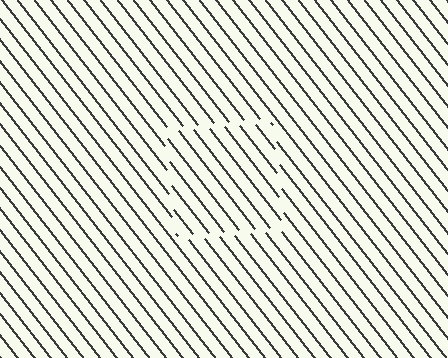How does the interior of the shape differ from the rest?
The interior of the shape contains the same grating, shifted by half a period — the contour is defined by the phase discontinuity where line-ends from the inner and outer gratings abut.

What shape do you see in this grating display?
An illusory square. The interior of the shape contains the same grating, shifted by half a period — the contour is defined by the phase discontinuity where line-ends from the inner and outer gratings abut.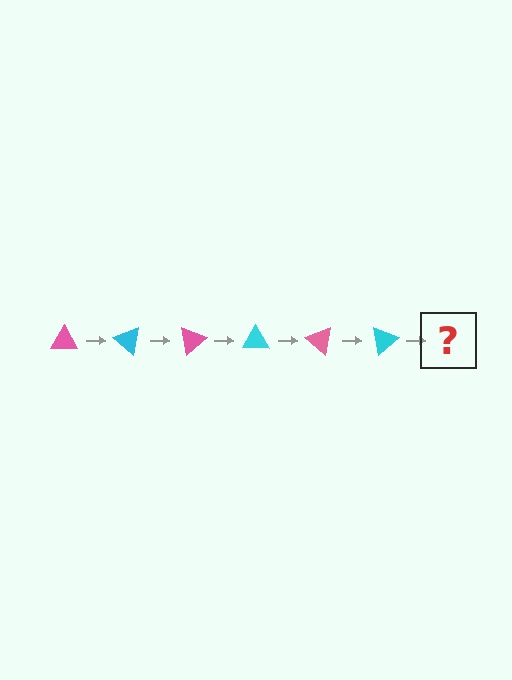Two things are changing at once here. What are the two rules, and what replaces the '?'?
The two rules are that it rotates 40 degrees each step and the color cycles through pink and cyan. The '?' should be a pink triangle, rotated 240 degrees from the start.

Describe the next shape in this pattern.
It should be a pink triangle, rotated 240 degrees from the start.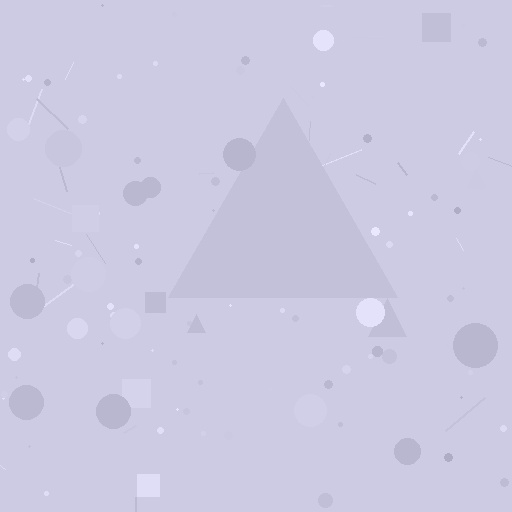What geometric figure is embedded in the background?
A triangle is embedded in the background.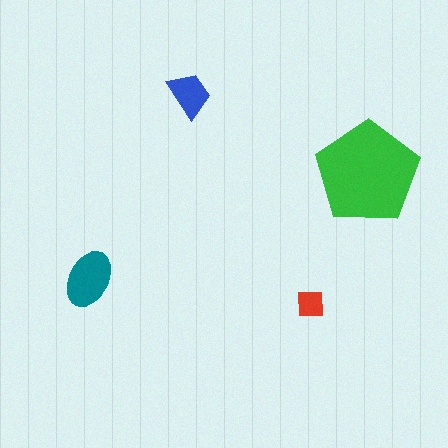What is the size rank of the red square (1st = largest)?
4th.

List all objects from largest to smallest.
The green pentagon, the teal ellipse, the blue trapezoid, the red square.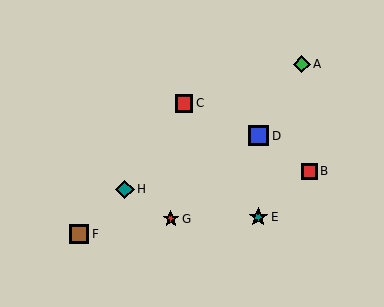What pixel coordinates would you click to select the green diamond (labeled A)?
Click at (302, 64) to select the green diamond A.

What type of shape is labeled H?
Shape H is a teal diamond.